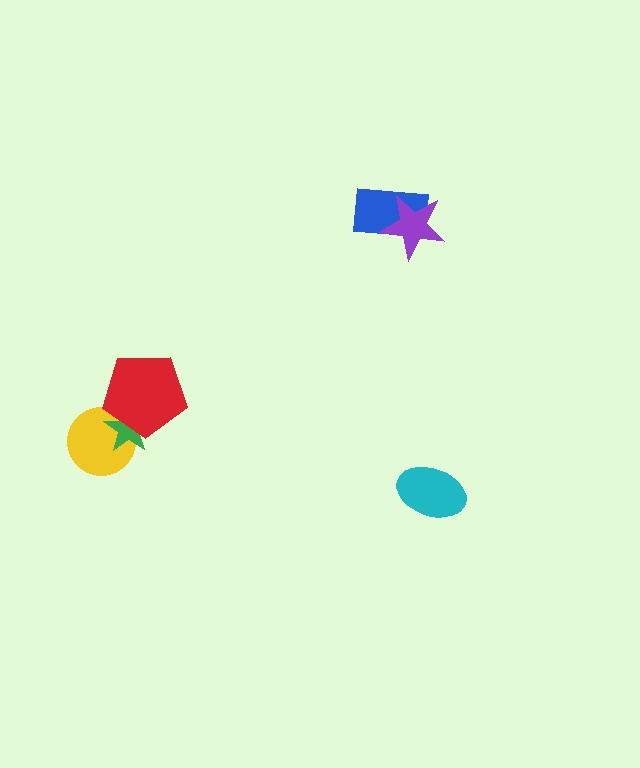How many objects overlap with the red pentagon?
2 objects overlap with the red pentagon.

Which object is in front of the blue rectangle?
The purple star is in front of the blue rectangle.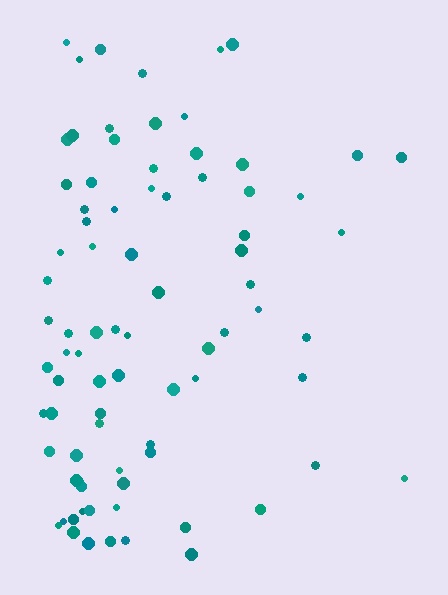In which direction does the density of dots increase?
From right to left, with the left side densest.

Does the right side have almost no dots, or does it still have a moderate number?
Still a moderate number, just noticeably fewer than the left.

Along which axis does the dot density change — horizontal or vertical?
Horizontal.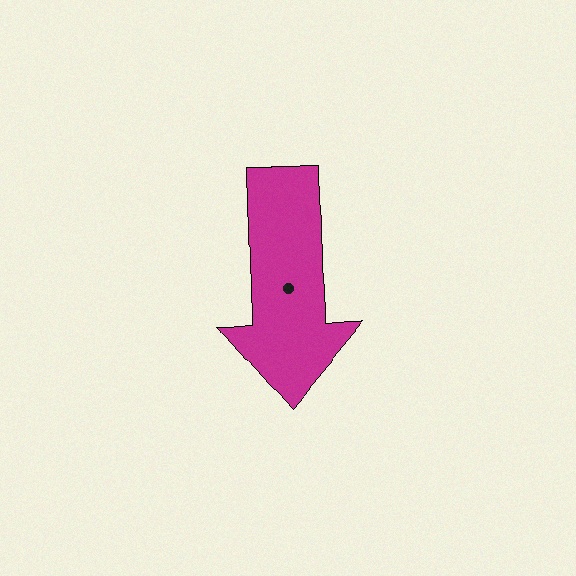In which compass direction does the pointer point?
South.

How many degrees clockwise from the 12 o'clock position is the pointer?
Approximately 179 degrees.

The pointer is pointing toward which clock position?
Roughly 6 o'clock.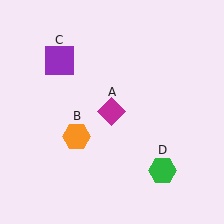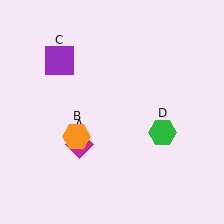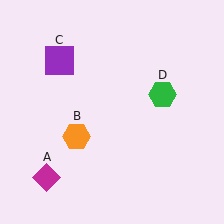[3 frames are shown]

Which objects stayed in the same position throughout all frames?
Orange hexagon (object B) and purple square (object C) remained stationary.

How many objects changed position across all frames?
2 objects changed position: magenta diamond (object A), green hexagon (object D).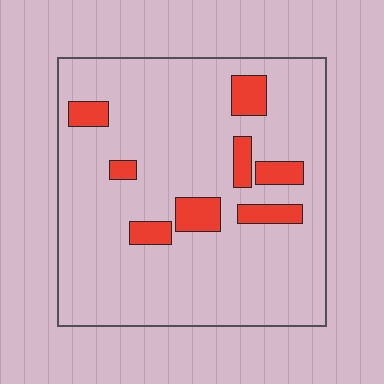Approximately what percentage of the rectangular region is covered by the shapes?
Approximately 15%.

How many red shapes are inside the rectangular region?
8.